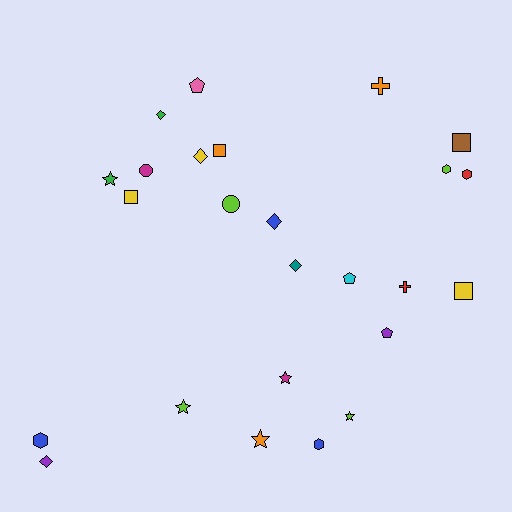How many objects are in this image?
There are 25 objects.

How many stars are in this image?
There are 5 stars.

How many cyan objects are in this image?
There is 1 cyan object.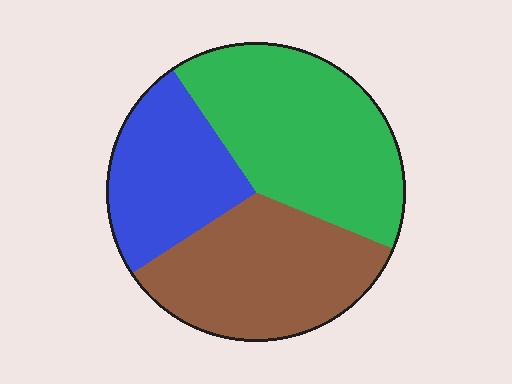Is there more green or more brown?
Green.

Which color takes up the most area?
Green, at roughly 40%.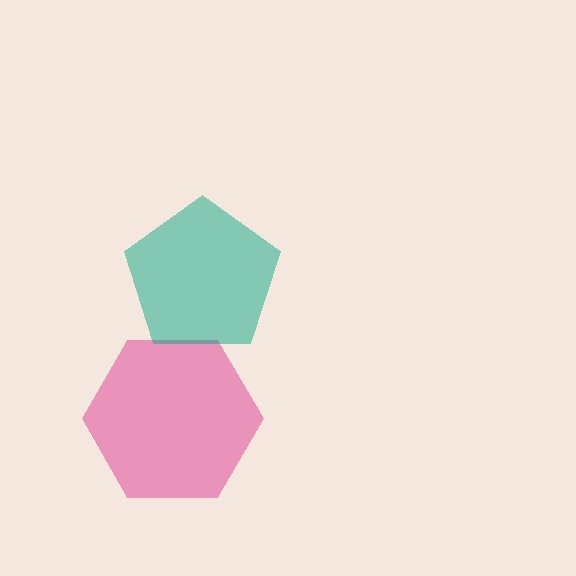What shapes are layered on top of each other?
The layered shapes are: a pink hexagon, a teal pentagon.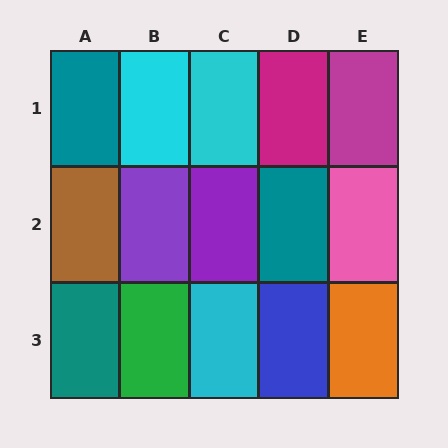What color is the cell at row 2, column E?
Pink.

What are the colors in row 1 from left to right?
Teal, cyan, cyan, magenta, magenta.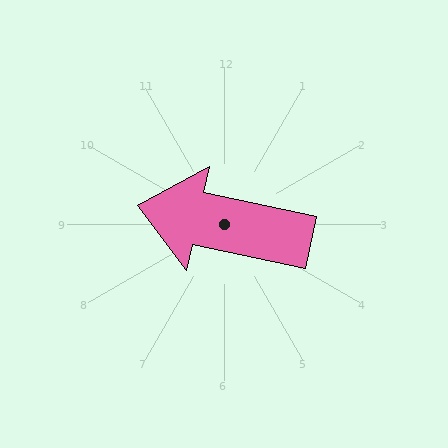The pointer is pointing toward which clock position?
Roughly 9 o'clock.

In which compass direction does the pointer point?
West.